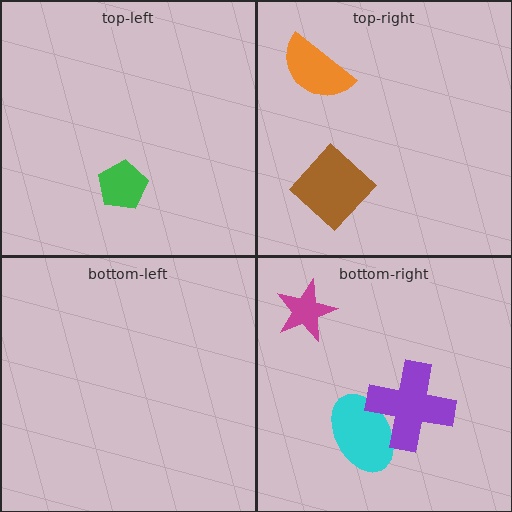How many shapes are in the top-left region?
1.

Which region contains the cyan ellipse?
The bottom-right region.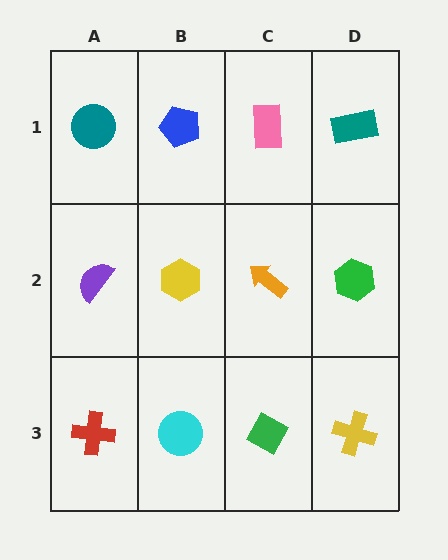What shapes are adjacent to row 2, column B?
A blue pentagon (row 1, column B), a cyan circle (row 3, column B), a purple semicircle (row 2, column A), an orange arrow (row 2, column C).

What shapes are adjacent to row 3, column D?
A green hexagon (row 2, column D), a green diamond (row 3, column C).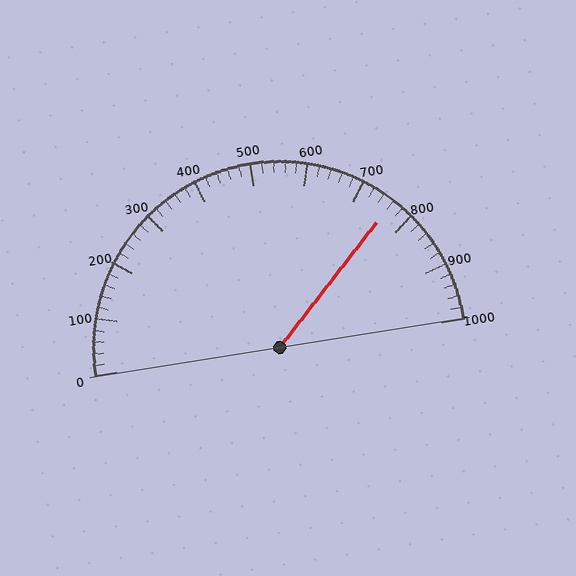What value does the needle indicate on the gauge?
The needle indicates approximately 760.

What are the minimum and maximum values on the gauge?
The gauge ranges from 0 to 1000.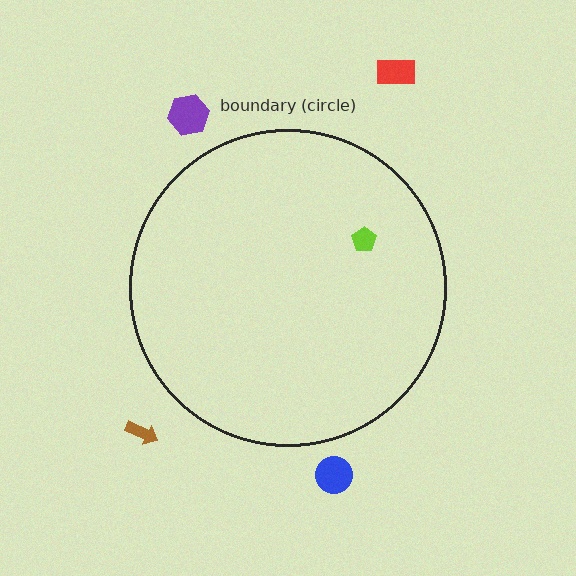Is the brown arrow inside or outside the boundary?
Outside.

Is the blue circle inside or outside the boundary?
Outside.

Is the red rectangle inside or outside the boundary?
Outside.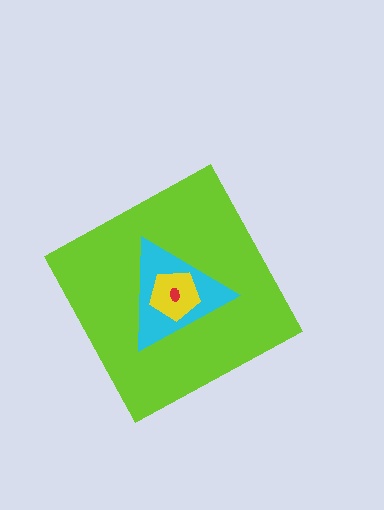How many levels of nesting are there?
4.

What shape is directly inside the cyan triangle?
The yellow pentagon.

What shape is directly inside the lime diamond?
The cyan triangle.